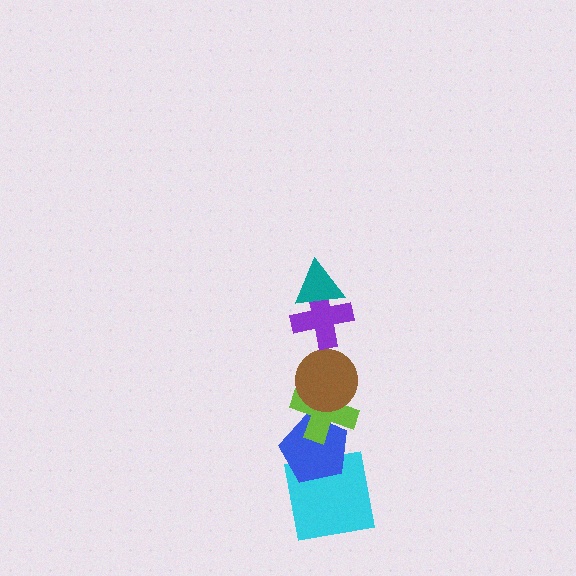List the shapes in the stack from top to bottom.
From top to bottom: the teal triangle, the purple cross, the brown circle, the lime cross, the blue pentagon, the cyan square.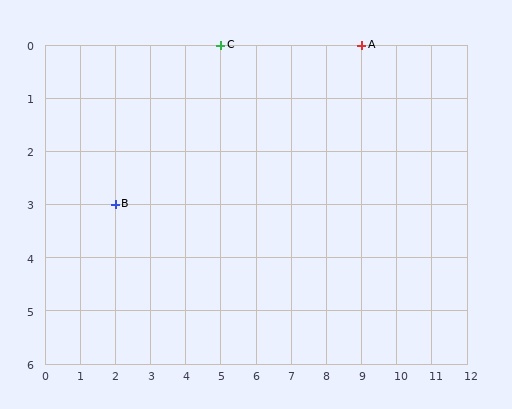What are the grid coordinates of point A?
Point A is at grid coordinates (9, 0).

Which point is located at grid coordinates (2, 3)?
Point B is at (2, 3).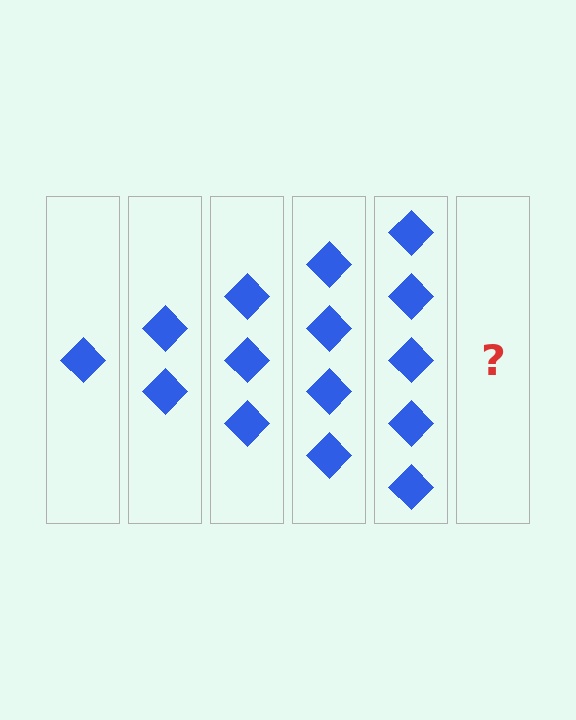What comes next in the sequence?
The next element should be 6 diamonds.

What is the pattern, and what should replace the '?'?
The pattern is that each step adds one more diamond. The '?' should be 6 diamonds.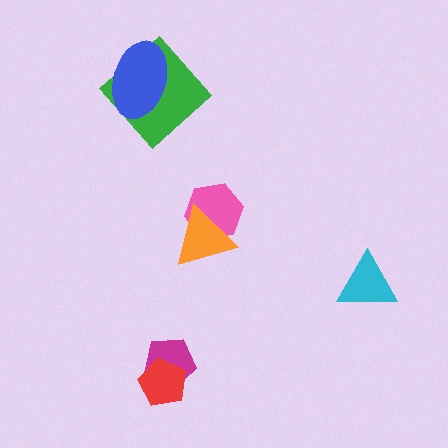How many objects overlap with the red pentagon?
1 object overlaps with the red pentagon.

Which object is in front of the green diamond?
The blue ellipse is in front of the green diamond.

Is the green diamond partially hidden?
Yes, it is partially covered by another shape.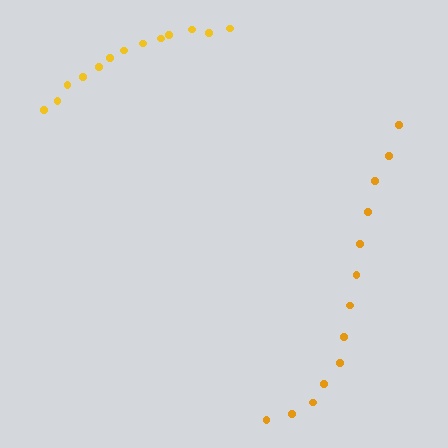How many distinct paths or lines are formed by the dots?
There are 2 distinct paths.